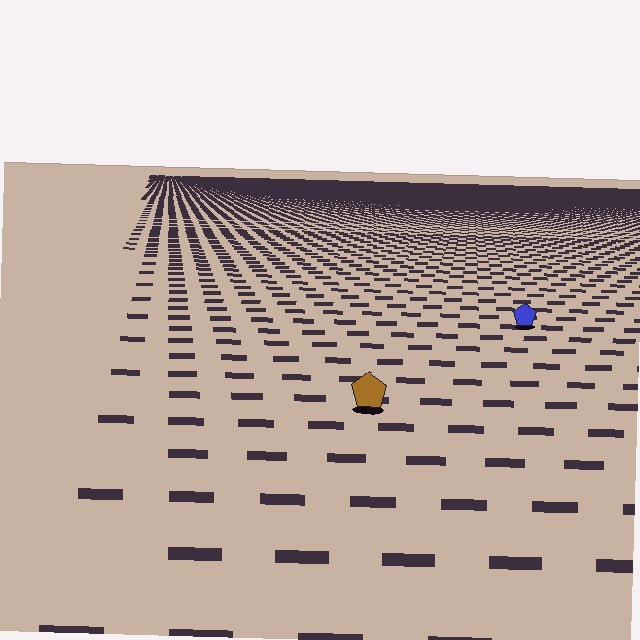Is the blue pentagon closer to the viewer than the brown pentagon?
No. The brown pentagon is closer — you can tell from the texture gradient: the ground texture is coarser near it.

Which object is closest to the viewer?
The brown pentagon is closest. The texture marks near it are larger and more spread out.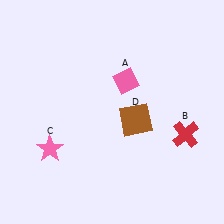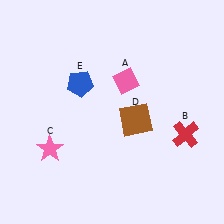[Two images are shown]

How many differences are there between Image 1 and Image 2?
There is 1 difference between the two images.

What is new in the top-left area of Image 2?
A blue pentagon (E) was added in the top-left area of Image 2.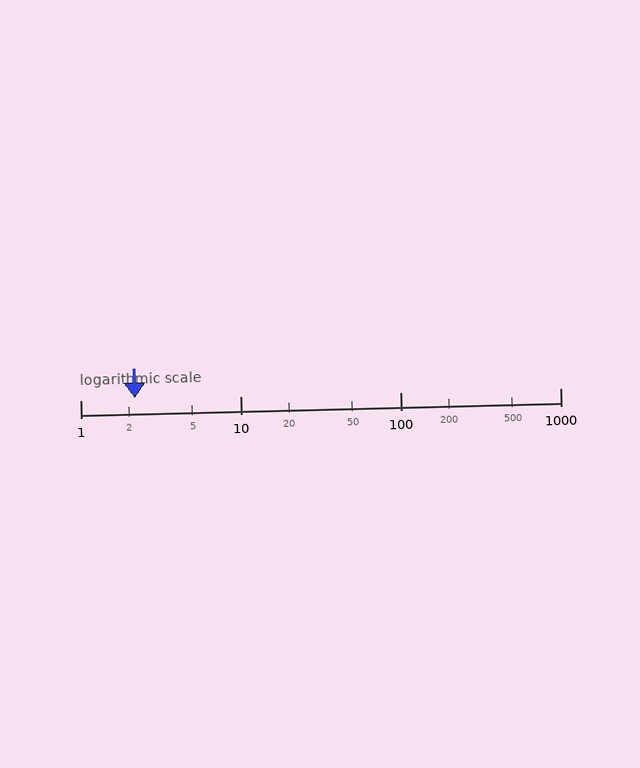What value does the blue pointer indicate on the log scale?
The pointer indicates approximately 2.2.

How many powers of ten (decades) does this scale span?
The scale spans 3 decades, from 1 to 1000.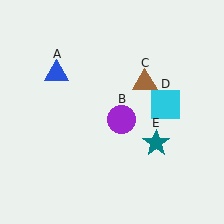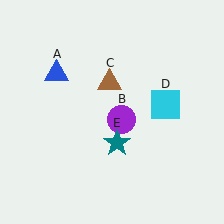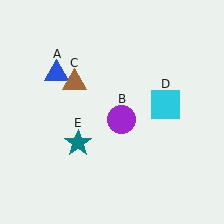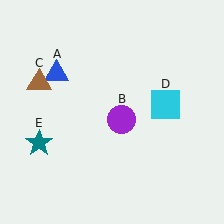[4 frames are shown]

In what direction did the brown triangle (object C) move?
The brown triangle (object C) moved left.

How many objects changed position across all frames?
2 objects changed position: brown triangle (object C), teal star (object E).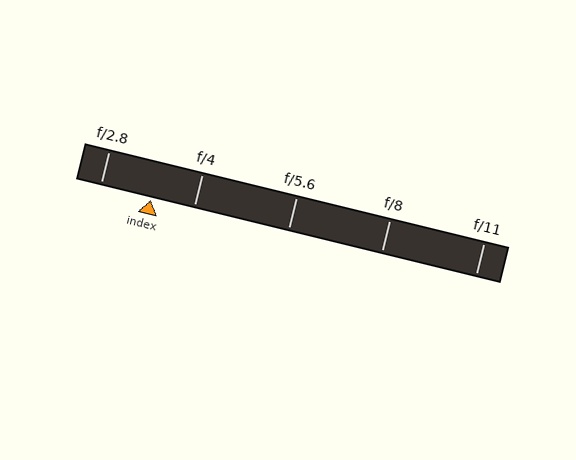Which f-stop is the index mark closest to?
The index mark is closest to f/4.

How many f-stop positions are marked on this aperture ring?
There are 5 f-stop positions marked.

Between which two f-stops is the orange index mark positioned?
The index mark is between f/2.8 and f/4.